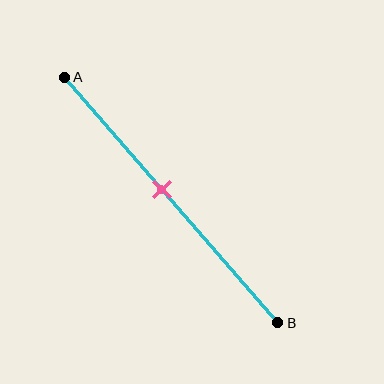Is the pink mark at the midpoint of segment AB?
No, the mark is at about 45% from A, not at the 50% midpoint.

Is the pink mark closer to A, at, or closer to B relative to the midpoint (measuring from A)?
The pink mark is closer to point A than the midpoint of segment AB.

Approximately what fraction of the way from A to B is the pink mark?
The pink mark is approximately 45% of the way from A to B.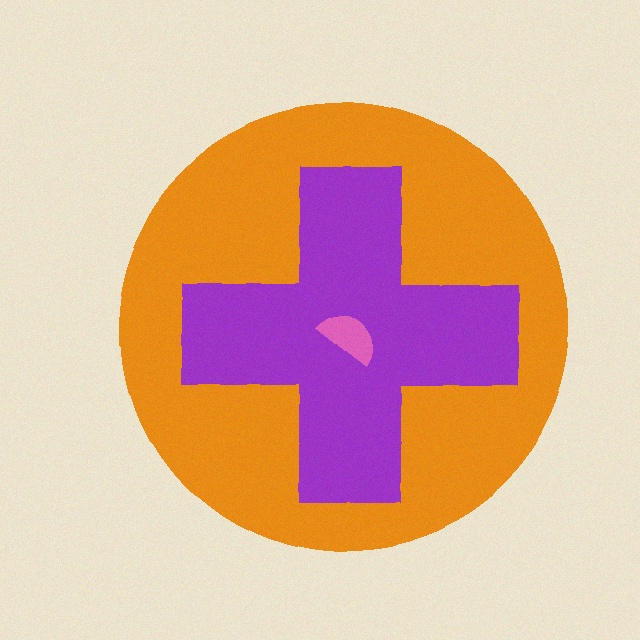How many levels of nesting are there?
3.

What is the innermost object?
The pink semicircle.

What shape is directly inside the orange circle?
The purple cross.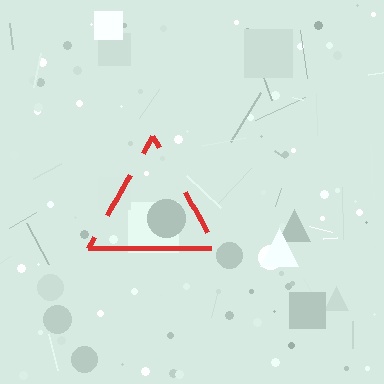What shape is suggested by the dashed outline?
The dashed outline suggests a triangle.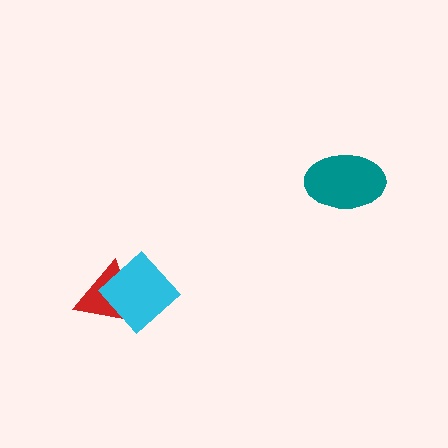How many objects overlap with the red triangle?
1 object overlaps with the red triangle.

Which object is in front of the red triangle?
The cyan diamond is in front of the red triangle.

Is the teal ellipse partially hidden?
No, no other shape covers it.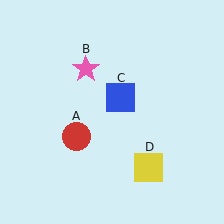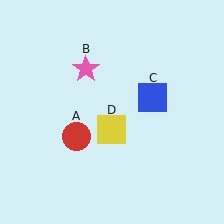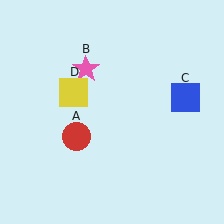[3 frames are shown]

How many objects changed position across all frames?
2 objects changed position: blue square (object C), yellow square (object D).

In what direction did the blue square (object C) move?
The blue square (object C) moved right.